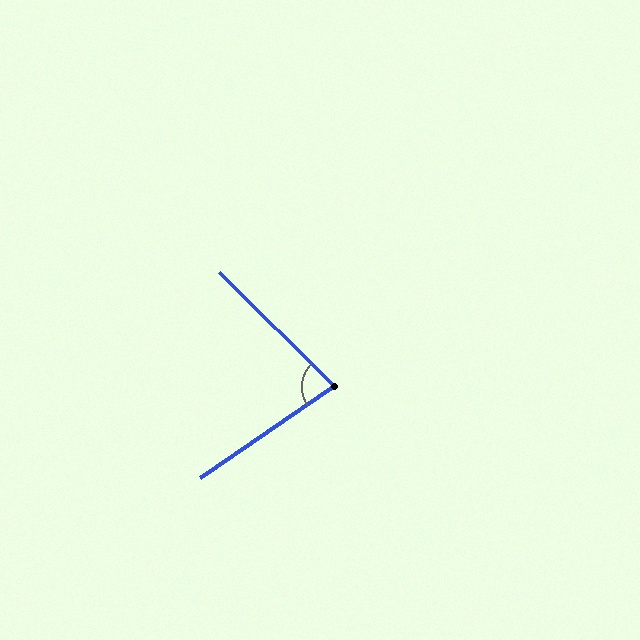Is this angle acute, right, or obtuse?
It is acute.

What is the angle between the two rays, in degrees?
Approximately 79 degrees.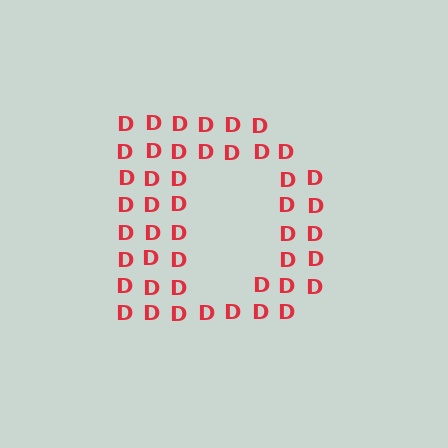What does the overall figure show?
The overall figure shows the letter D.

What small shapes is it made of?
It is made of small letter D's.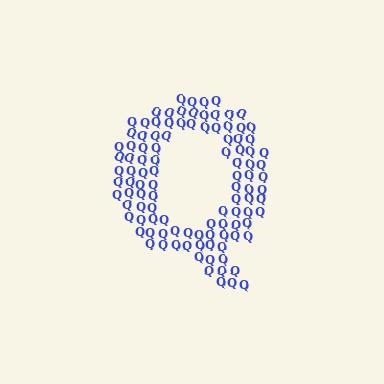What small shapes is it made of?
It is made of small letter Q's.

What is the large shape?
The large shape is the letter Q.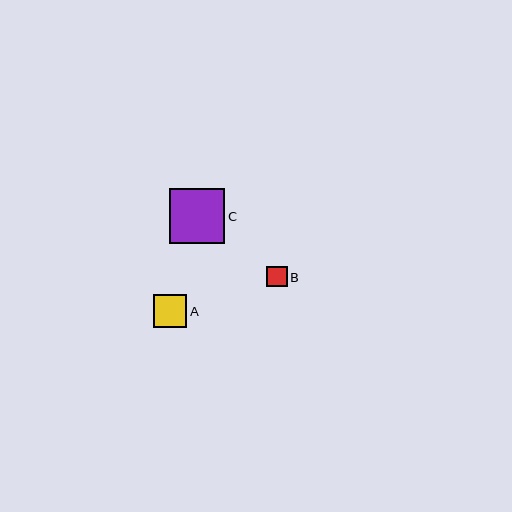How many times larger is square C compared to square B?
Square C is approximately 2.7 times the size of square B.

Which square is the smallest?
Square B is the smallest with a size of approximately 20 pixels.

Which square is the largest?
Square C is the largest with a size of approximately 55 pixels.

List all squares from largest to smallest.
From largest to smallest: C, A, B.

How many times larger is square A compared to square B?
Square A is approximately 1.6 times the size of square B.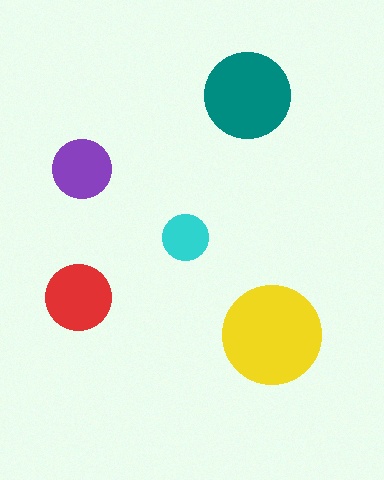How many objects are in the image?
There are 5 objects in the image.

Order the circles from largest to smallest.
the yellow one, the teal one, the red one, the purple one, the cyan one.